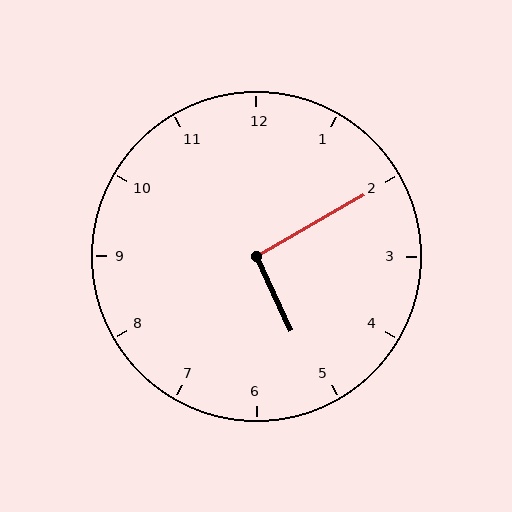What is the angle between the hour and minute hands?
Approximately 95 degrees.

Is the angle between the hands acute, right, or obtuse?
It is right.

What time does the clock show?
5:10.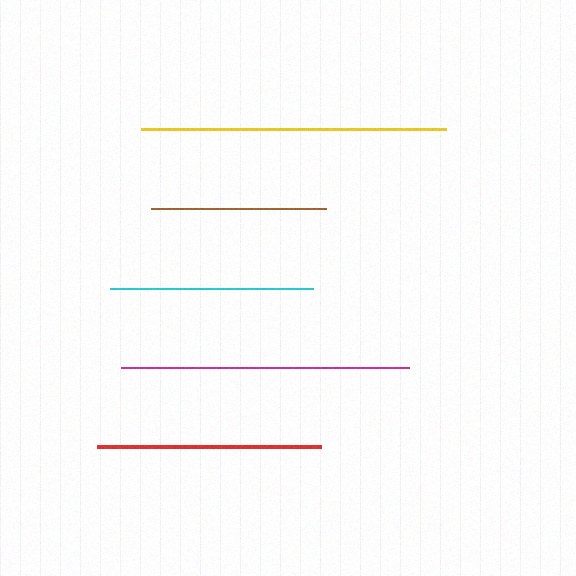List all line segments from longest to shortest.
From longest to shortest: yellow, magenta, red, cyan, brown.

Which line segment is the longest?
The yellow line is the longest at approximately 306 pixels.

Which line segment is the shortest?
The brown line is the shortest at approximately 175 pixels.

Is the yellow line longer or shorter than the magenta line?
The yellow line is longer than the magenta line.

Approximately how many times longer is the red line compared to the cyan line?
The red line is approximately 1.1 times the length of the cyan line.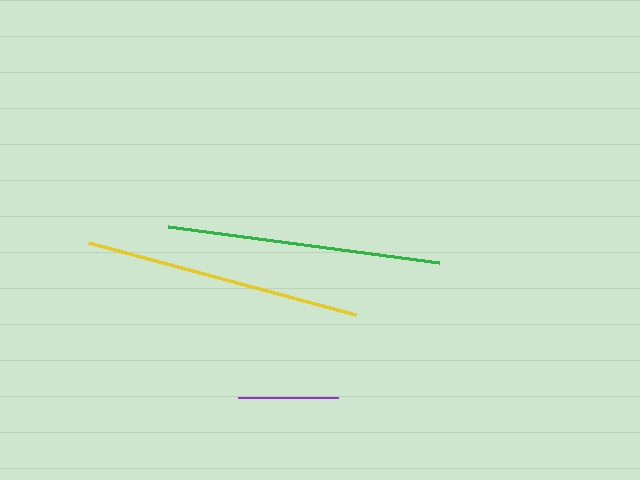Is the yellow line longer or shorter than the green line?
The yellow line is longer than the green line.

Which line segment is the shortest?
The purple line is the shortest at approximately 101 pixels.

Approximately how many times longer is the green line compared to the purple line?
The green line is approximately 2.7 times the length of the purple line.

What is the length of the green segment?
The green segment is approximately 273 pixels long.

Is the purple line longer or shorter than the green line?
The green line is longer than the purple line.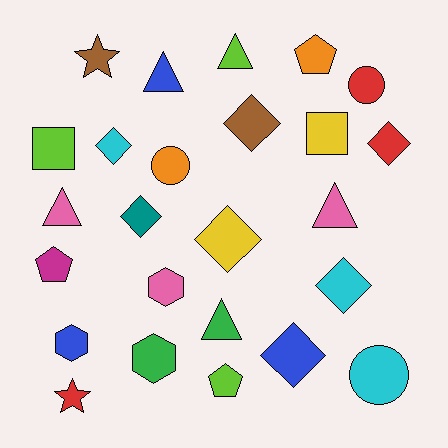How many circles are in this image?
There are 3 circles.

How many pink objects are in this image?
There are 3 pink objects.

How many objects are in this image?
There are 25 objects.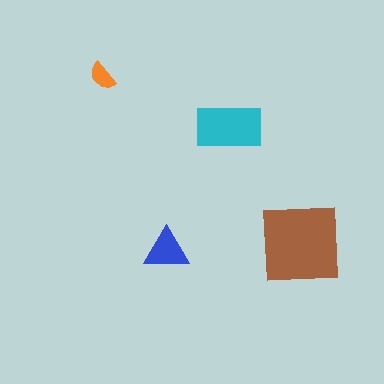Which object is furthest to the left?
The orange semicircle is leftmost.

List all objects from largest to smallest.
The brown square, the cyan rectangle, the blue triangle, the orange semicircle.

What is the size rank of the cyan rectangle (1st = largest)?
2nd.